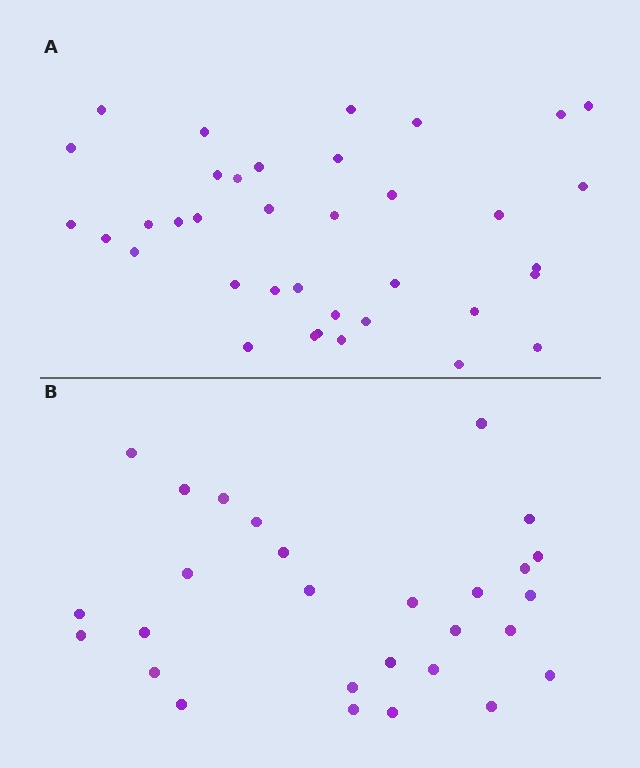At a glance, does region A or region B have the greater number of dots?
Region A (the top region) has more dots.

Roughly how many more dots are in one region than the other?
Region A has roughly 8 or so more dots than region B.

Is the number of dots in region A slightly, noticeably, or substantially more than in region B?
Region A has noticeably more, but not dramatically so. The ratio is roughly 1.3 to 1.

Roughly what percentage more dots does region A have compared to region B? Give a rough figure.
About 30% more.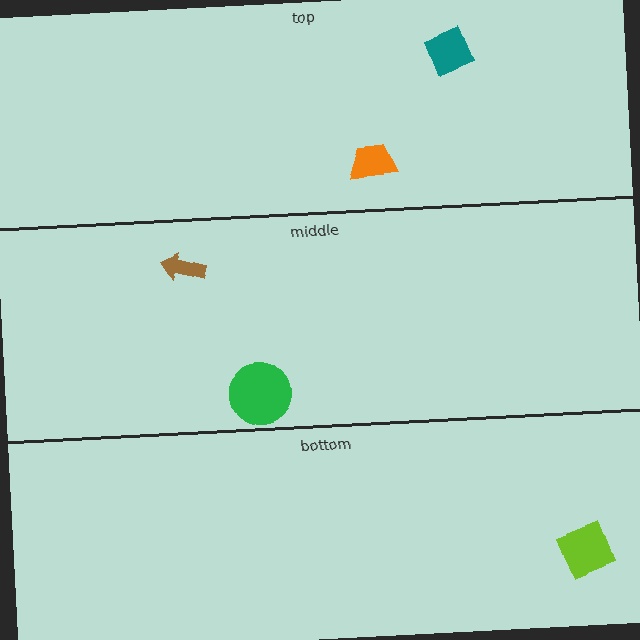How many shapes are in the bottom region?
1.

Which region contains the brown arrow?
The middle region.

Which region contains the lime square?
The bottom region.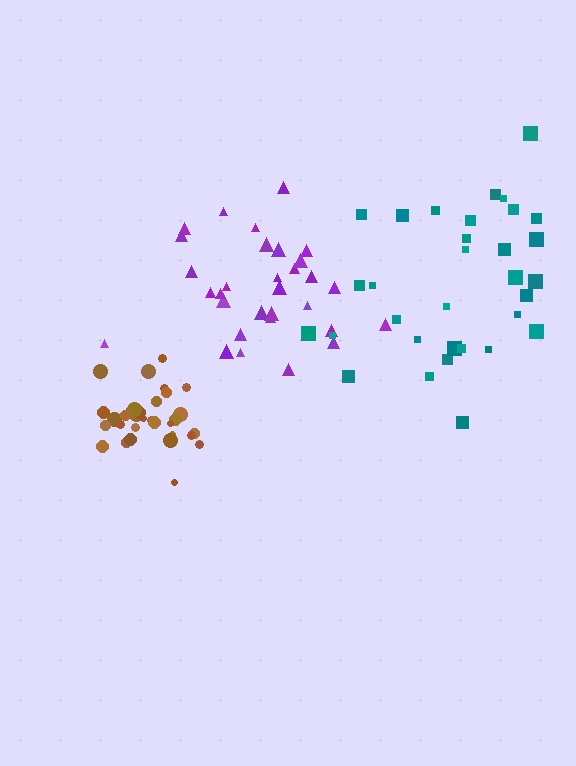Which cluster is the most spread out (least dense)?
Teal.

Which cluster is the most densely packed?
Brown.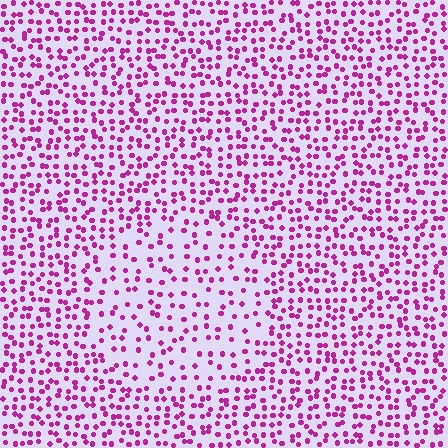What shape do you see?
I see a circle.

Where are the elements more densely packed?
The elements are more densely packed outside the circle boundary.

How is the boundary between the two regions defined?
The boundary is defined by a change in element density (approximately 1.8x ratio). All elements are the same color, size, and shape.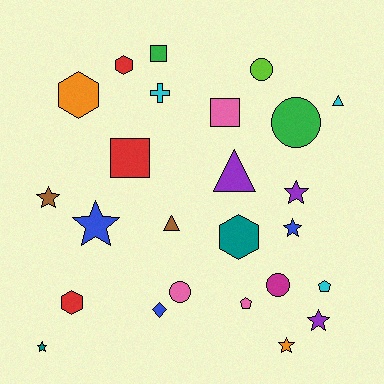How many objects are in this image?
There are 25 objects.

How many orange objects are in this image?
There are 2 orange objects.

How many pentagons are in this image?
There are 2 pentagons.